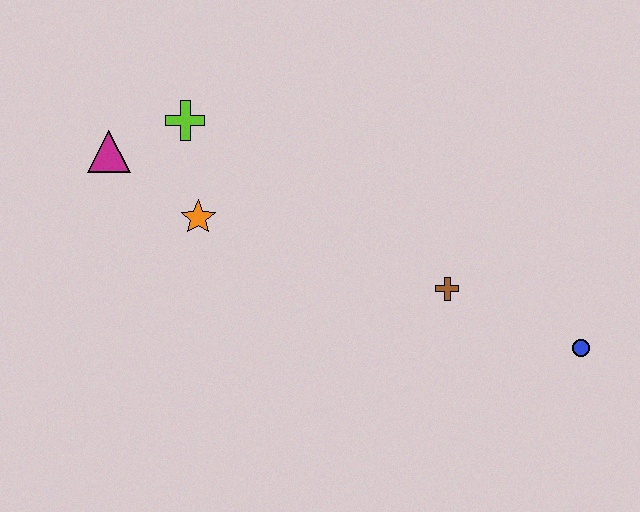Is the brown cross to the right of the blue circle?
No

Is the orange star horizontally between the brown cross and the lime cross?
Yes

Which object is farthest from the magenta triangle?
The blue circle is farthest from the magenta triangle.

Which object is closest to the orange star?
The lime cross is closest to the orange star.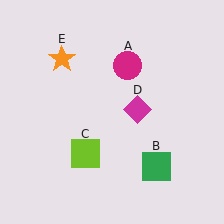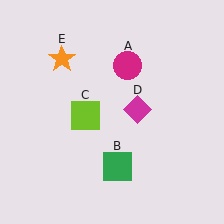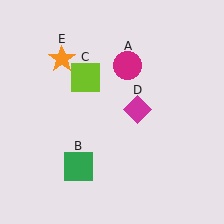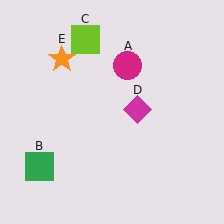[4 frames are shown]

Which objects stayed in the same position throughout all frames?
Magenta circle (object A) and magenta diamond (object D) and orange star (object E) remained stationary.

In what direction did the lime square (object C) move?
The lime square (object C) moved up.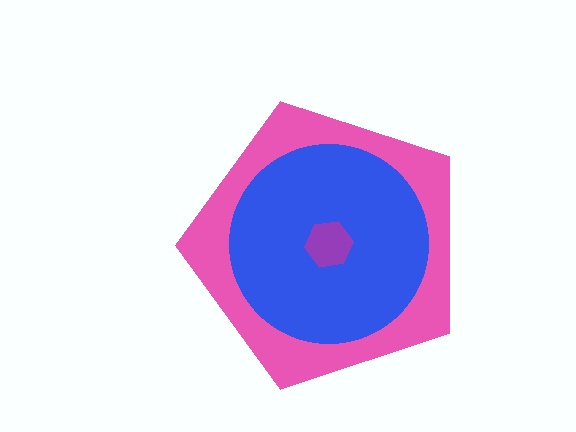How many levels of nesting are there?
3.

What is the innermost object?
The purple hexagon.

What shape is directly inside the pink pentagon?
The blue circle.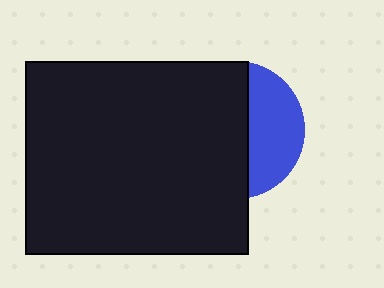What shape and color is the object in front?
The object in front is a black rectangle.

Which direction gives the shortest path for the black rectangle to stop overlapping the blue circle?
Moving left gives the shortest separation.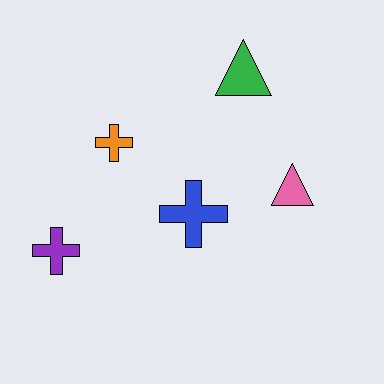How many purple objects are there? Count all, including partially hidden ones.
There is 1 purple object.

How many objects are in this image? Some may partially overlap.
There are 5 objects.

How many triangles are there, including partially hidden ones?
There are 2 triangles.